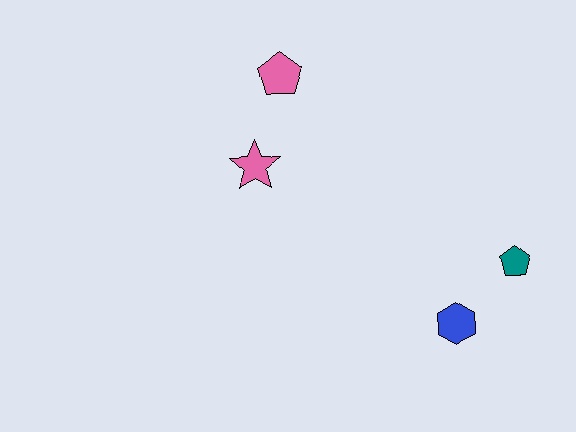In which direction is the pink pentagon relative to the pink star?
The pink pentagon is above the pink star.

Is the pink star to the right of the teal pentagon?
No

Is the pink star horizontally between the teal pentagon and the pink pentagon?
No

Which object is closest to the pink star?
The pink pentagon is closest to the pink star.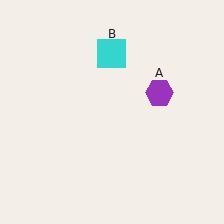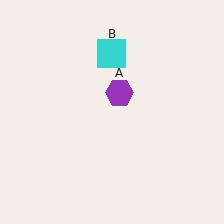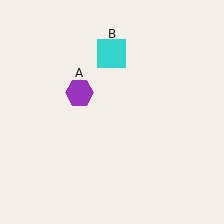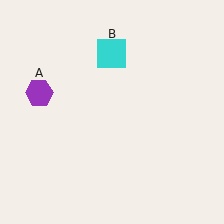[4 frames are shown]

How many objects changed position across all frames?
1 object changed position: purple hexagon (object A).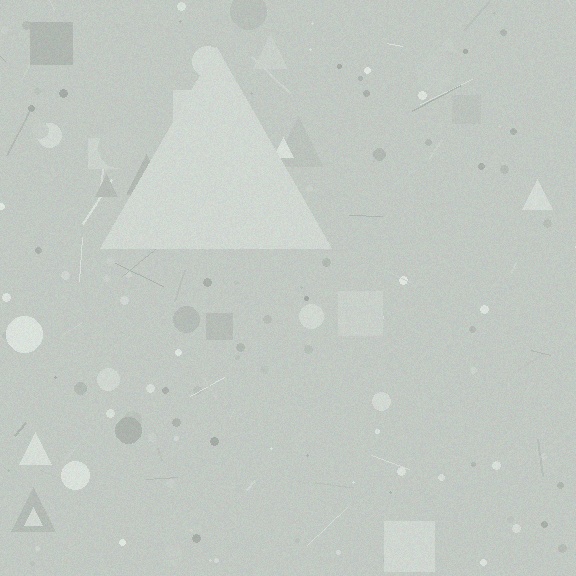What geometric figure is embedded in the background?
A triangle is embedded in the background.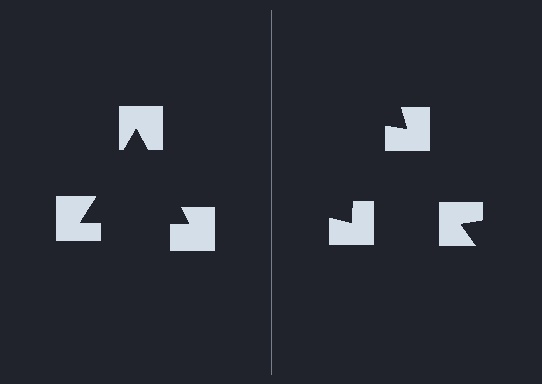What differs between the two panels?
The notched squares are positioned identically on both sides; only the wedge orientations differ. On the left they align to a triangle; on the right they are misaligned.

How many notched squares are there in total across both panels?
6 — 3 on each side.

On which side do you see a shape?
An illusory triangle appears on the left side. On the right side the wedge cuts are rotated, so no coherent shape forms.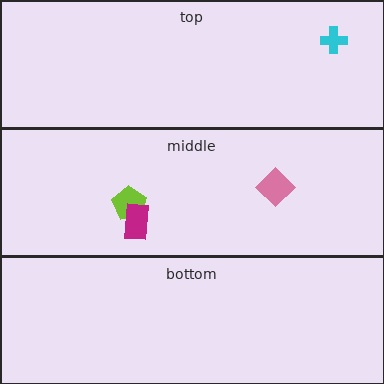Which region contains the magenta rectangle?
The middle region.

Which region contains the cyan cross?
The top region.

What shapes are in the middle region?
The lime pentagon, the pink diamond, the magenta rectangle.